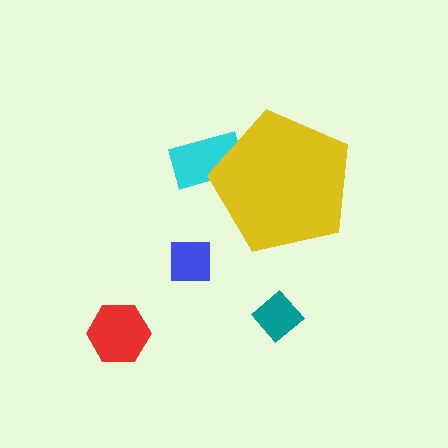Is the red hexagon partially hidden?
No, the red hexagon is fully visible.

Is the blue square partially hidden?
No, the blue square is fully visible.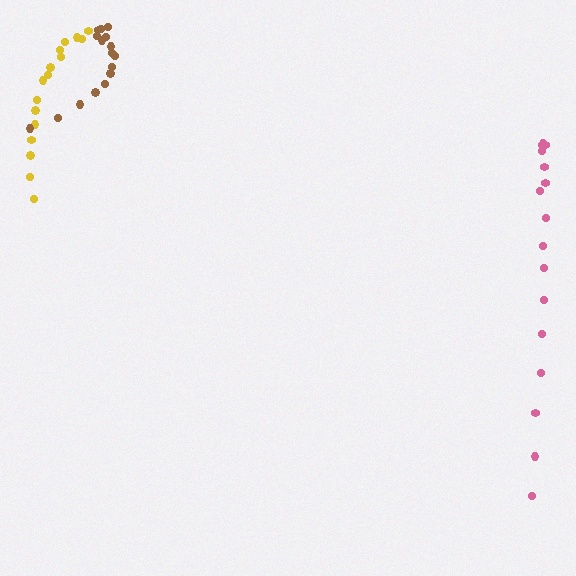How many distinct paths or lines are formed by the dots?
There are 3 distinct paths.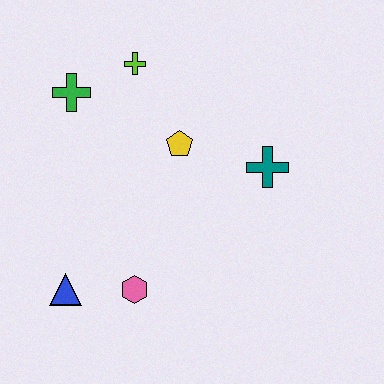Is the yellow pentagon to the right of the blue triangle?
Yes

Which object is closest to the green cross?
The lime cross is closest to the green cross.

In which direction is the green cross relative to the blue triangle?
The green cross is above the blue triangle.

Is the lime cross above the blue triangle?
Yes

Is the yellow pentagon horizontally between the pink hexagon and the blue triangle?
No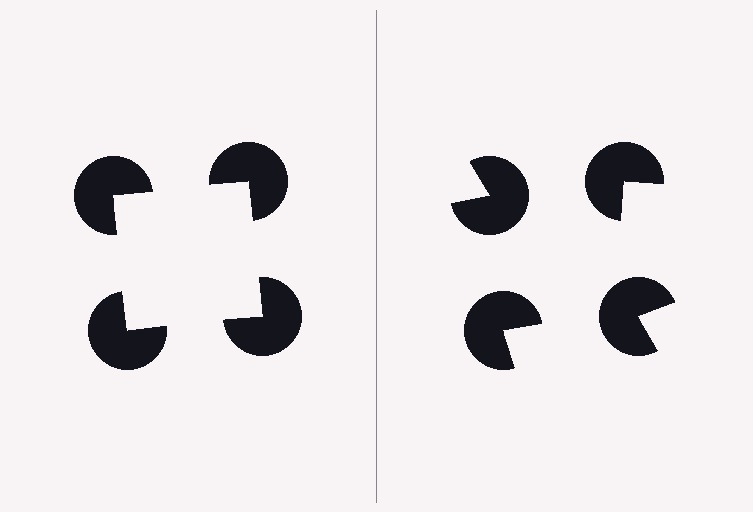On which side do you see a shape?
An illusory square appears on the left side. On the right side the wedge cuts are rotated, so no coherent shape forms.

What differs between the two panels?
The pac-man discs are positioned identically on both sides; only the wedge orientations differ. On the left they align to a square; on the right they are misaligned.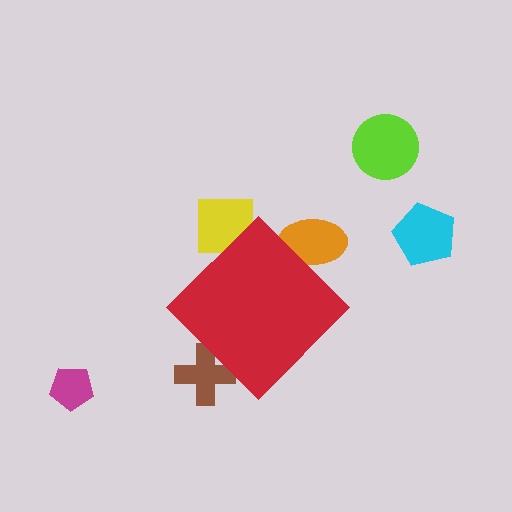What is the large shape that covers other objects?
A red diamond.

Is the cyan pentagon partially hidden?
No, the cyan pentagon is fully visible.